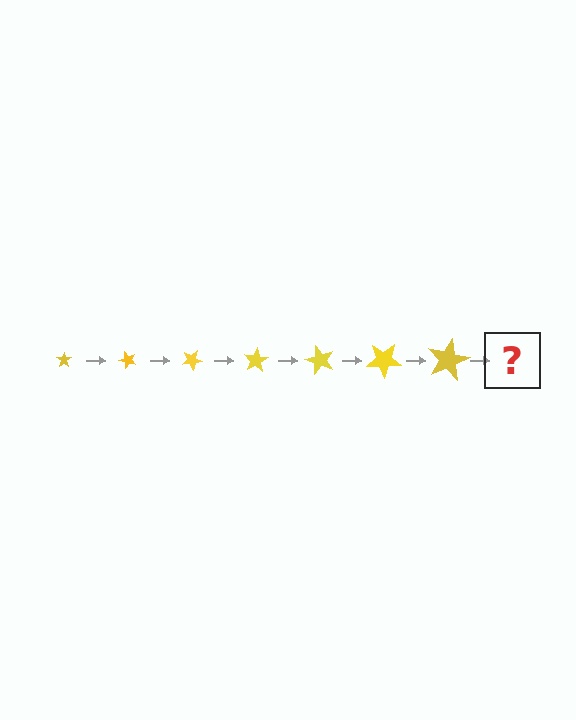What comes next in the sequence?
The next element should be a star, larger than the previous one and rotated 350 degrees from the start.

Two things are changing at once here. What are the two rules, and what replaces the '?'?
The two rules are that the star grows larger each step and it rotates 50 degrees each step. The '?' should be a star, larger than the previous one and rotated 350 degrees from the start.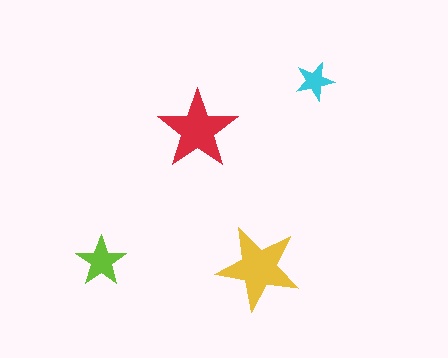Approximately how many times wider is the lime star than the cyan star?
About 1.5 times wider.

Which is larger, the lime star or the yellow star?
The yellow one.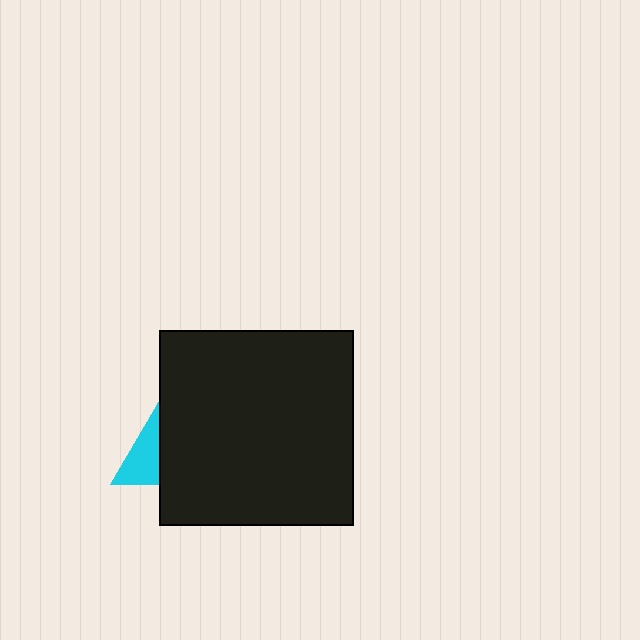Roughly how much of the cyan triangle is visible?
About half of it is visible (roughly 47%).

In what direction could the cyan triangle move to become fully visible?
The cyan triangle could move left. That would shift it out from behind the black square entirely.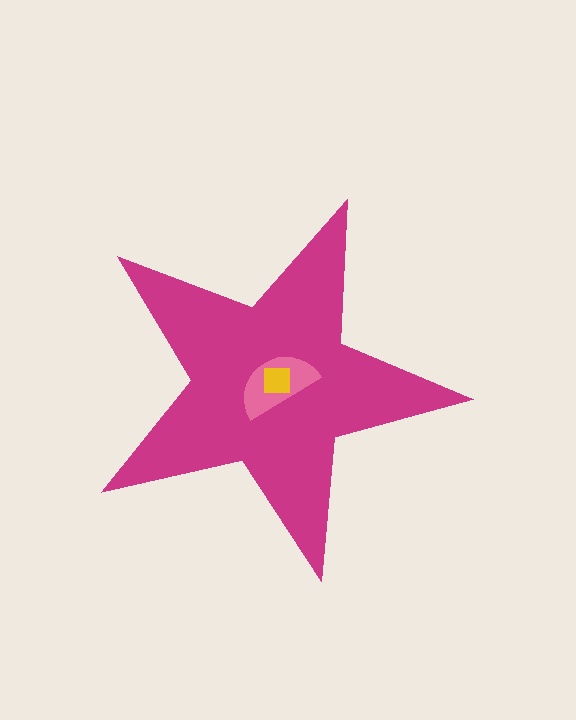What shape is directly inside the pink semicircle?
The yellow square.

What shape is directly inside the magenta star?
The pink semicircle.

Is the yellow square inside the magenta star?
Yes.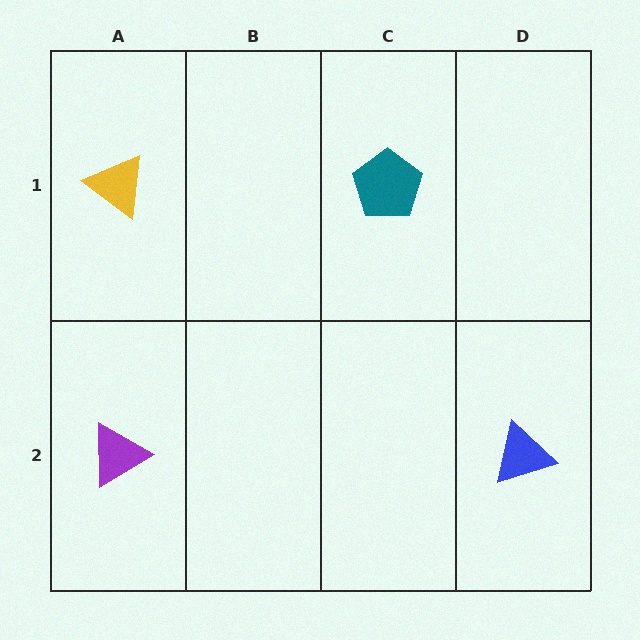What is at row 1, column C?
A teal pentagon.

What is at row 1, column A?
A yellow triangle.